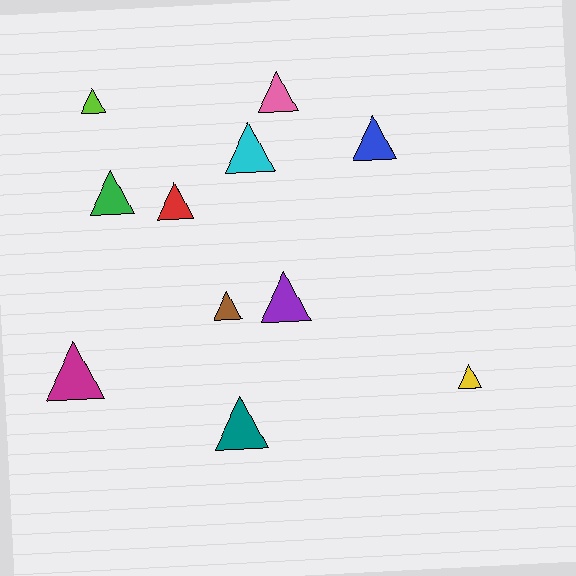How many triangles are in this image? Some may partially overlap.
There are 11 triangles.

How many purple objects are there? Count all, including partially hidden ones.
There is 1 purple object.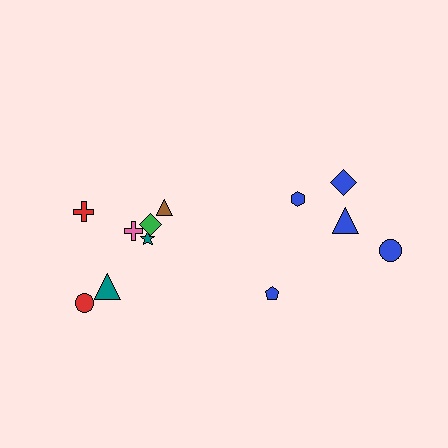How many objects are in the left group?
There are 7 objects.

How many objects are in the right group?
There are 5 objects.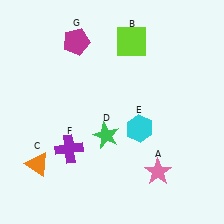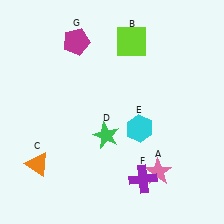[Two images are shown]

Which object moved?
The purple cross (F) moved right.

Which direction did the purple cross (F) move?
The purple cross (F) moved right.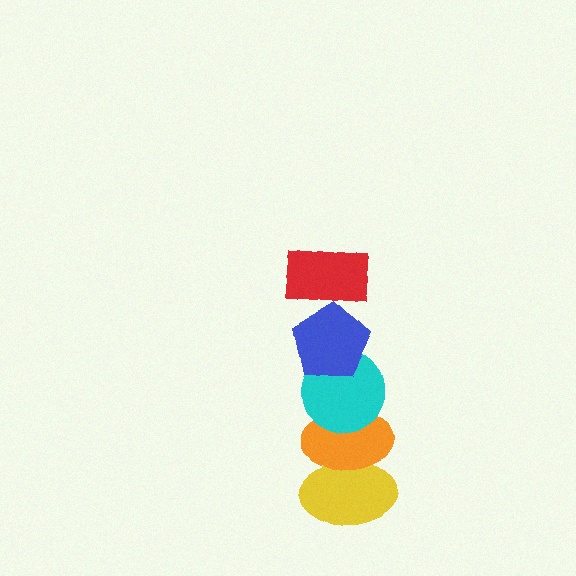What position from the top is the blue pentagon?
The blue pentagon is 2nd from the top.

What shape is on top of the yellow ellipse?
The orange ellipse is on top of the yellow ellipse.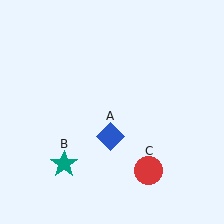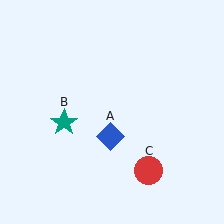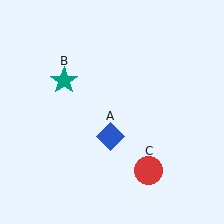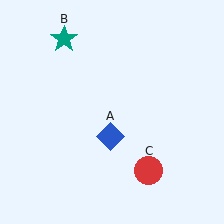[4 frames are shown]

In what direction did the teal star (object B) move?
The teal star (object B) moved up.